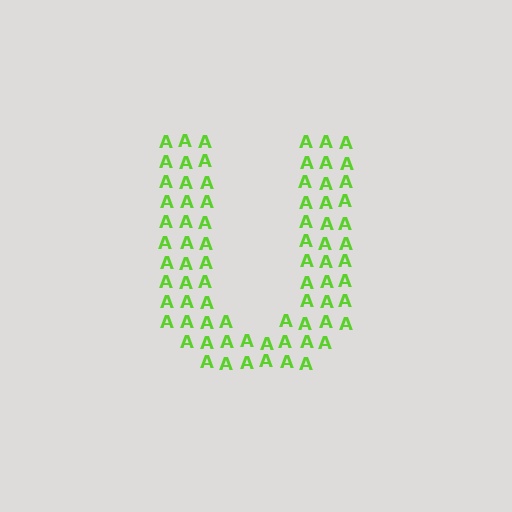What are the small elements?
The small elements are letter A's.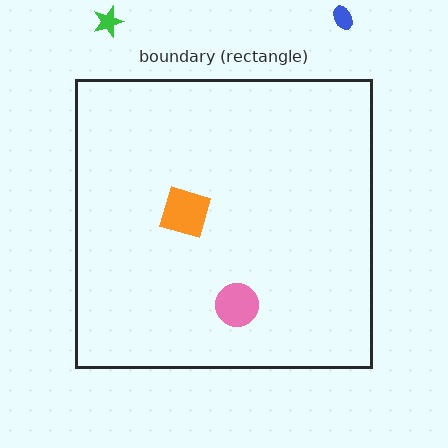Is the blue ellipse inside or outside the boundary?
Outside.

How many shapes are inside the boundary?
2 inside, 2 outside.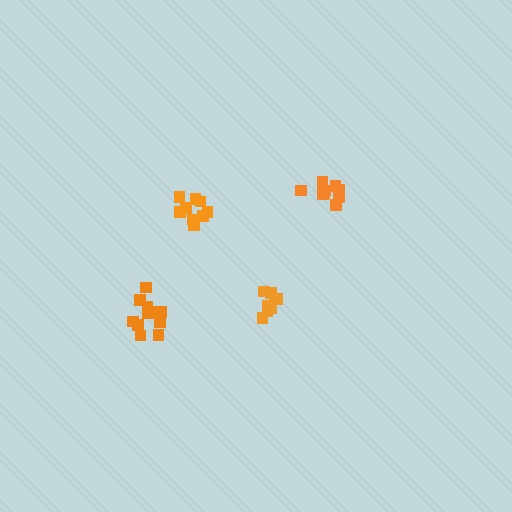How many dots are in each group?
Group 1: 9 dots, Group 2: 9 dots, Group 3: 12 dots, Group 4: 8 dots (38 total).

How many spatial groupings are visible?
There are 4 spatial groupings.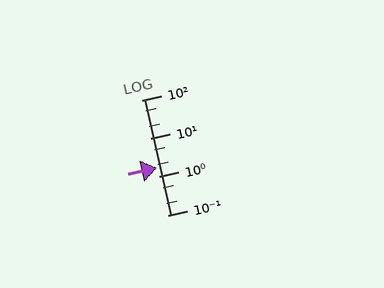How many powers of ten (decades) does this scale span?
The scale spans 3 decades, from 0.1 to 100.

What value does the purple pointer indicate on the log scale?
The pointer indicates approximately 1.7.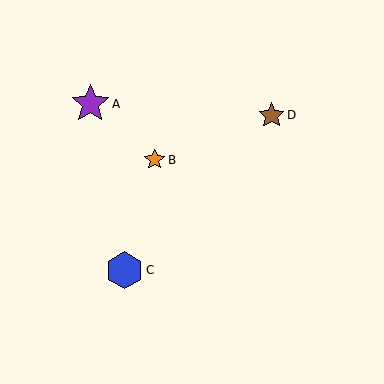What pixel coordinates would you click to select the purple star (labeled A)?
Click at (90, 104) to select the purple star A.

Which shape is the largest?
The purple star (labeled A) is the largest.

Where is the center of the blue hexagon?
The center of the blue hexagon is at (124, 270).